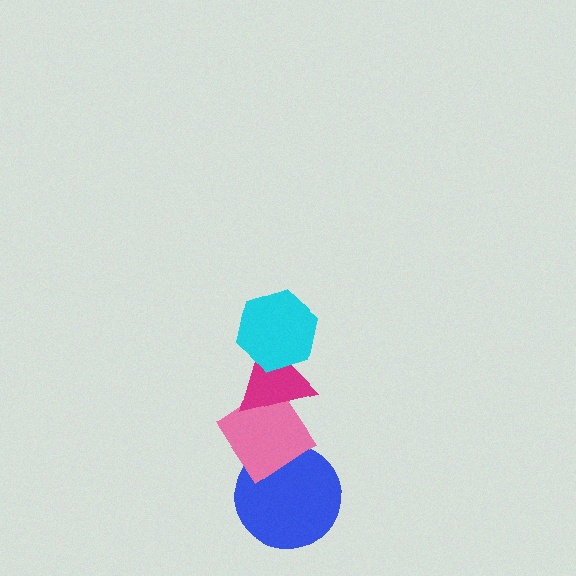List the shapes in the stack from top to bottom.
From top to bottom: the cyan hexagon, the magenta triangle, the pink diamond, the blue circle.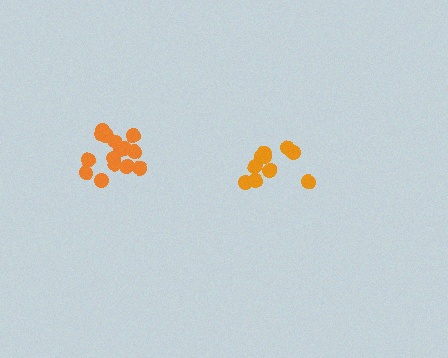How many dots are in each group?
Group 1: 10 dots, Group 2: 15 dots (25 total).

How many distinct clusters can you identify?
There are 2 distinct clusters.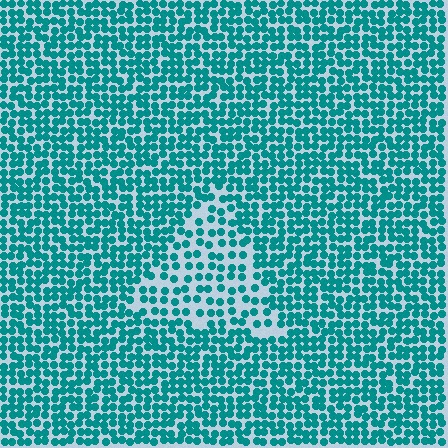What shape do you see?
I see a triangle.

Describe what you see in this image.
The image contains small teal elements arranged at two different densities. A triangle-shaped region is visible where the elements are less densely packed than the surrounding area.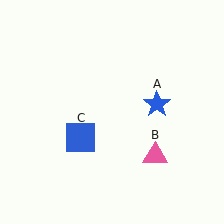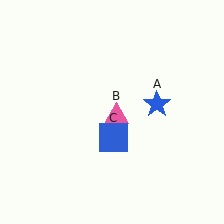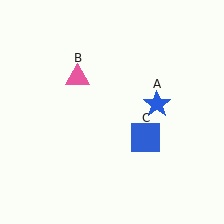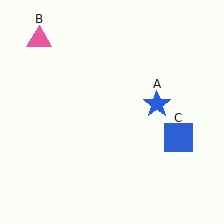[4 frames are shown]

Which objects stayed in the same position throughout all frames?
Blue star (object A) remained stationary.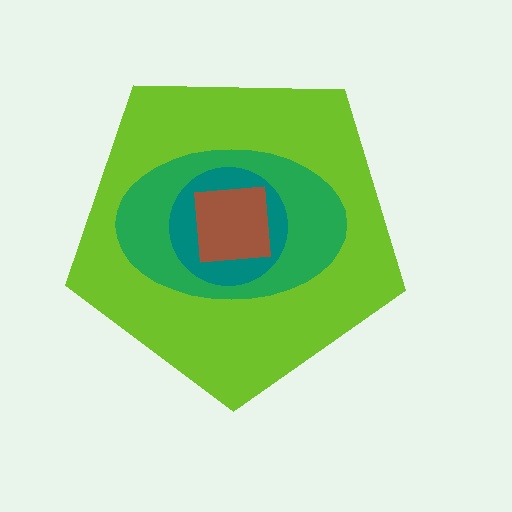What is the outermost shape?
The lime pentagon.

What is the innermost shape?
The brown square.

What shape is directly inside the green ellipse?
The teal circle.